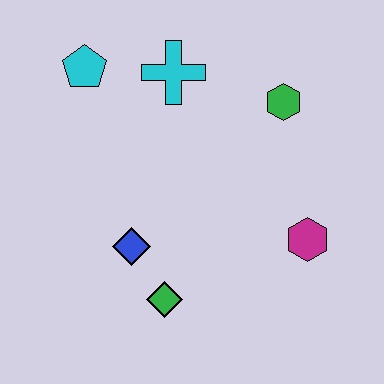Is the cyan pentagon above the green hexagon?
Yes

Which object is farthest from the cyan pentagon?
The magenta hexagon is farthest from the cyan pentagon.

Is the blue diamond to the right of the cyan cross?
No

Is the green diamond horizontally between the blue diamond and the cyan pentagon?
No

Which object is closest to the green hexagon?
The cyan cross is closest to the green hexagon.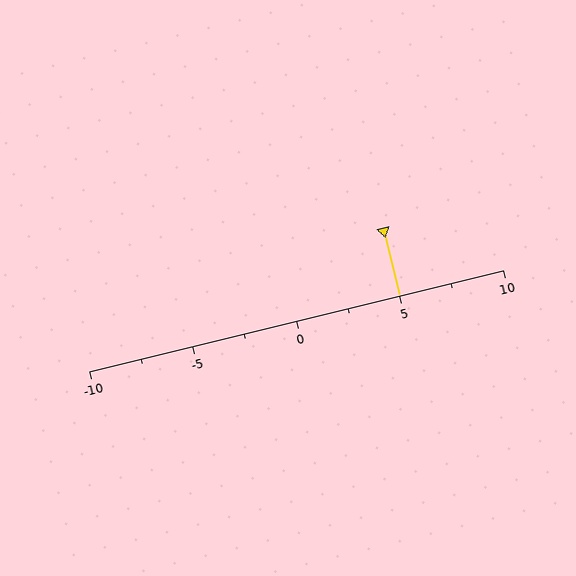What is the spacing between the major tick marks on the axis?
The major ticks are spaced 5 apart.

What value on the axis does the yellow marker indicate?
The marker indicates approximately 5.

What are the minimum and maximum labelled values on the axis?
The axis runs from -10 to 10.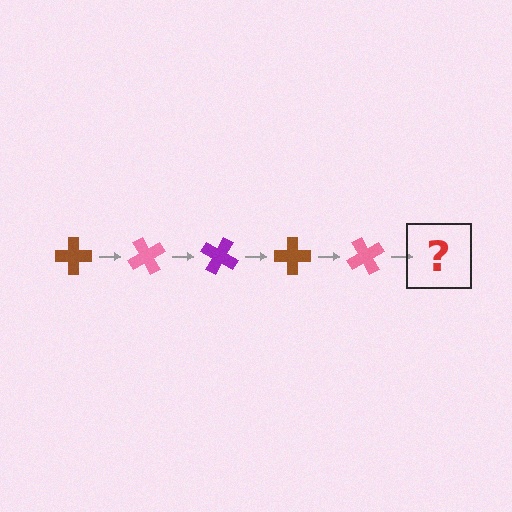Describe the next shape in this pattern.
It should be a purple cross, rotated 300 degrees from the start.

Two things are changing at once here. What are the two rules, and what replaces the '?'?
The two rules are that it rotates 60 degrees each step and the color cycles through brown, pink, and purple. The '?' should be a purple cross, rotated 300 degrees from the start.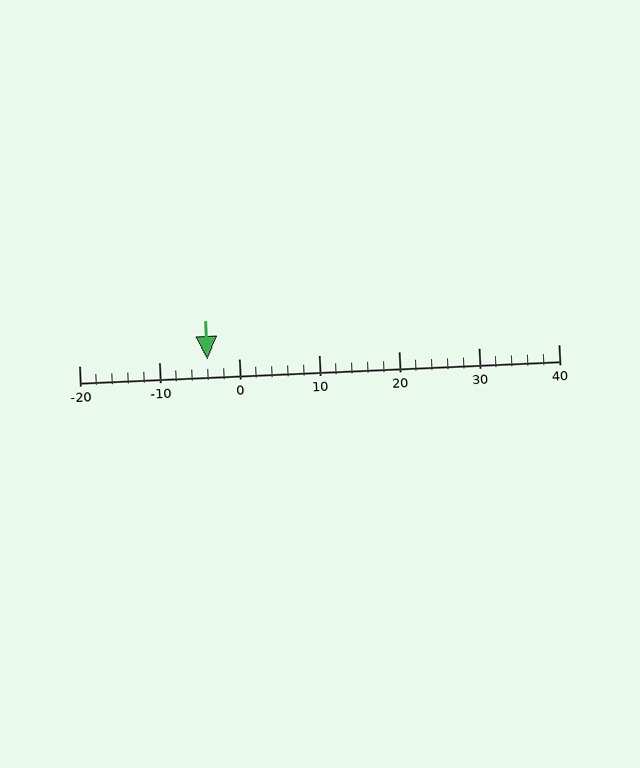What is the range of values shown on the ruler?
The ruler shows values from -20 to 40.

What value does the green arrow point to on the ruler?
The green arrow points to approximately -4.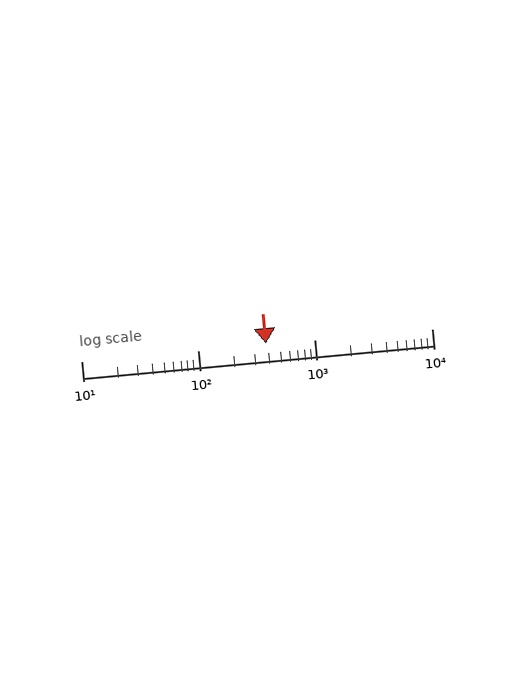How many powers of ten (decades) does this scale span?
The scale spans 3 decades, from 10 to 10000.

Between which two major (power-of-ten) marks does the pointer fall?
The pointer is between 100 and 1000.